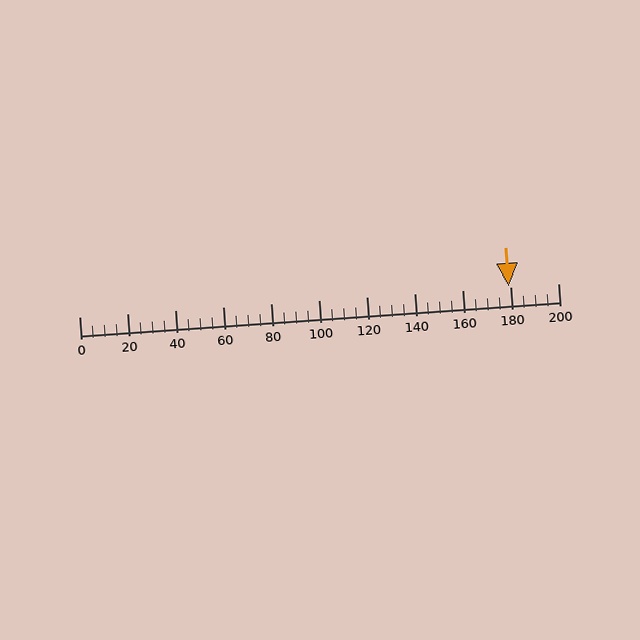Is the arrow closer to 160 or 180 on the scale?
The arrow is closer to 180.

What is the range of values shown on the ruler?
The ruler shows values from 0 to 200.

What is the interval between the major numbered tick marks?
The major tick marks are spaced 20 units apart.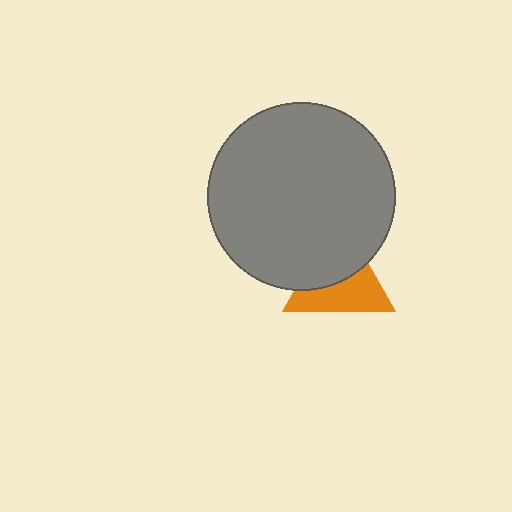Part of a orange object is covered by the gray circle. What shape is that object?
It is a triangle.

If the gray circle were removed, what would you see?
You would see the complete orange triangle.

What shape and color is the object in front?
The object in front is a gray circle.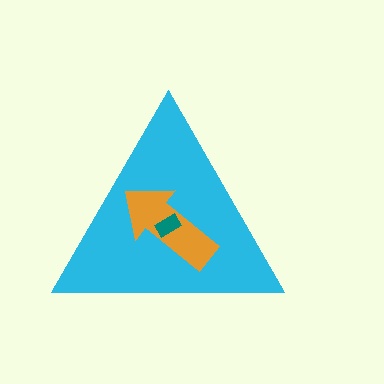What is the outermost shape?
The cyan triangle.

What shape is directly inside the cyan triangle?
The orange arrow.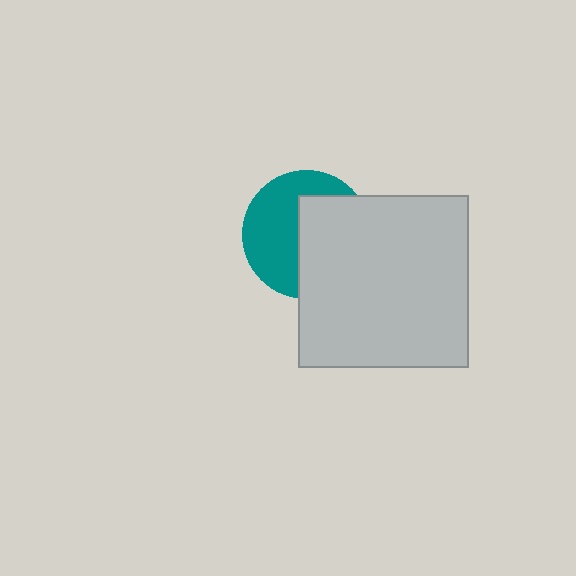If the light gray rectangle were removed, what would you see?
You would see the complete teal circle.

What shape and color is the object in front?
The object in front is a light gray rectangle.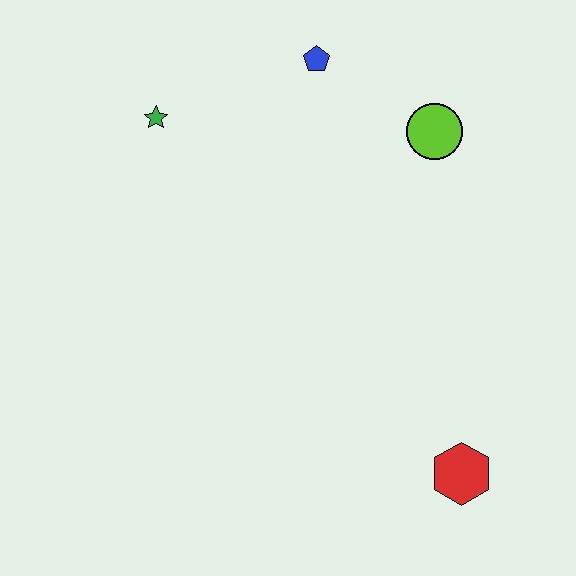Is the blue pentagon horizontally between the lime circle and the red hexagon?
No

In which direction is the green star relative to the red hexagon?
The green star is above the red hexagon.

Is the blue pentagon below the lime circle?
No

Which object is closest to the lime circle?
The blue pentagon is closest to the lime circle.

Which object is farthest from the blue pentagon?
The red hexagon is farthest from the blue pentagon.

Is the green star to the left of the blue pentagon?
Yes